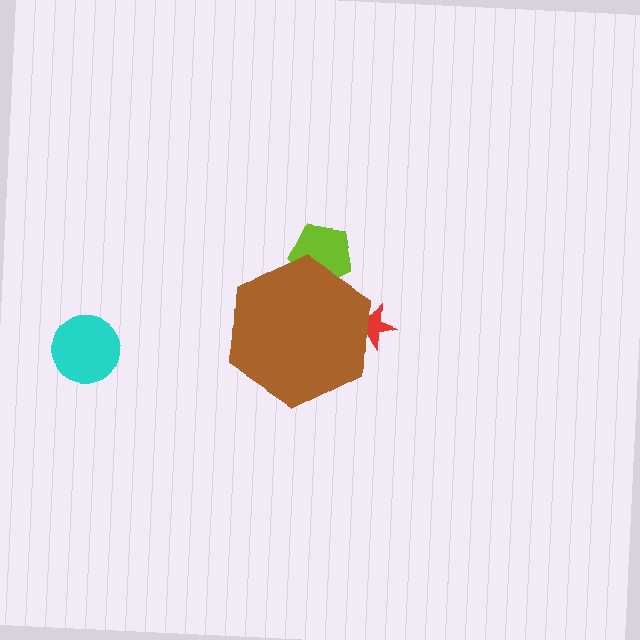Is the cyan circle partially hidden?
No, the cyan circle is fully visible.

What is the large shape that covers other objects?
A brown hexagon.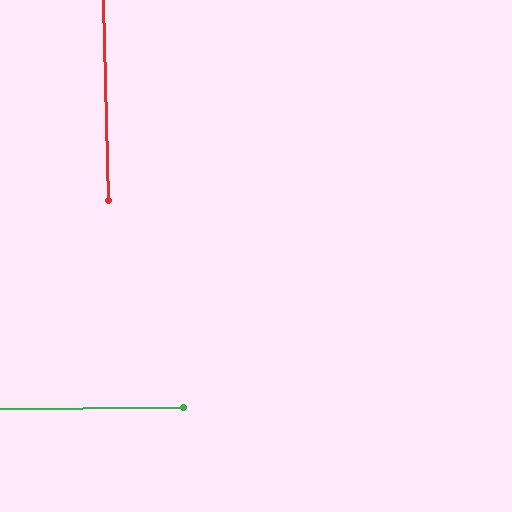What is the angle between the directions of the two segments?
Approximately 89 degrees.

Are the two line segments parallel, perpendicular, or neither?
Perpendicular — they meet at approximately 89°.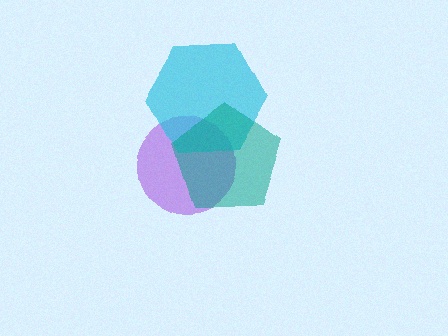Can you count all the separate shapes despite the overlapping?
Yes, there are 3 separate shapes.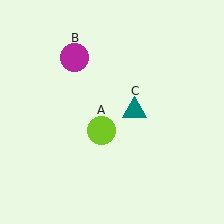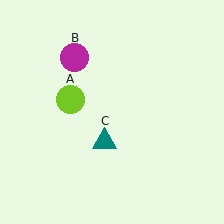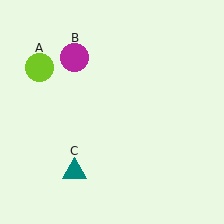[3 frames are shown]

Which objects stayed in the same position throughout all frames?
Magenta circle (object B) remained stationary.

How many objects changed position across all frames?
2 objects changed position: lime circle (object A), teal triangle (object C).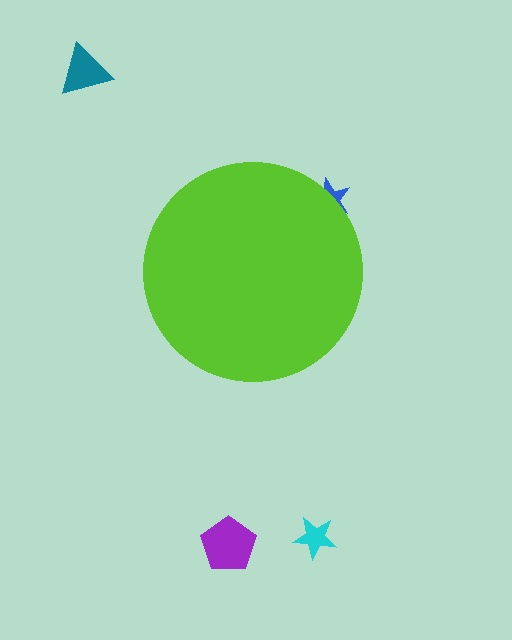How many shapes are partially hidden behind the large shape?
1 shape is partially hidden.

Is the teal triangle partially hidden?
No, the teal triangle is fully visible.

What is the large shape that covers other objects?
A lime circle.